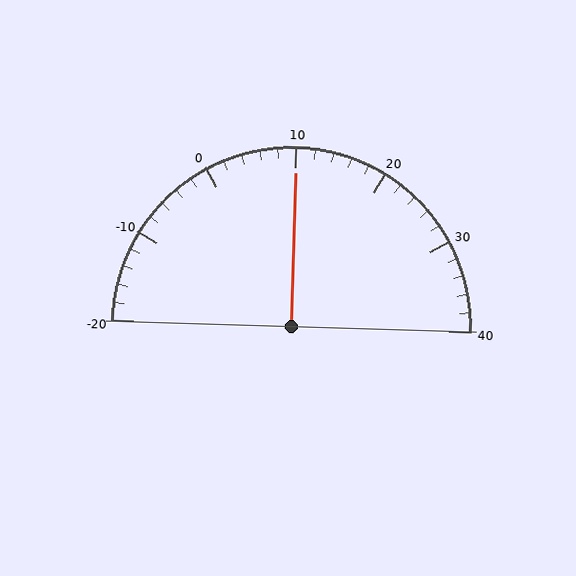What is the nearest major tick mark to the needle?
The nearest major tick mark is 10.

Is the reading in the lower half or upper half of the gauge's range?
The reading is in the upper half of the range (-20 to 40).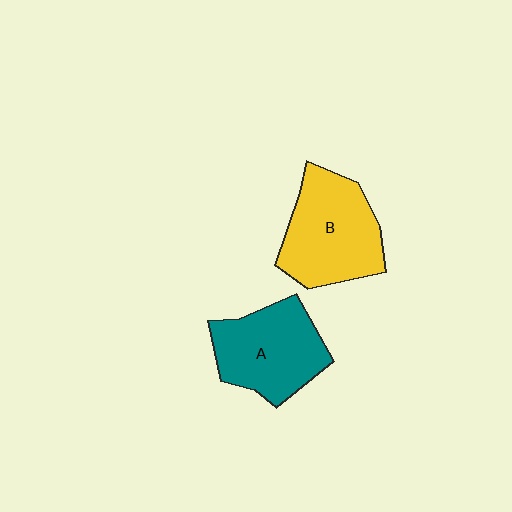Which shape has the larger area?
Shape B (yellow).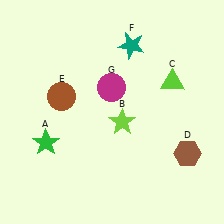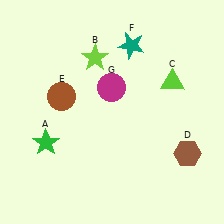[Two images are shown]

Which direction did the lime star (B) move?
The lime star (B) moved up.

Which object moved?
The lime star (B) moved up.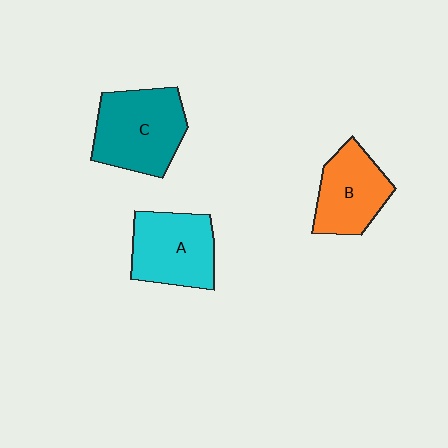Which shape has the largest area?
Shape C (teal).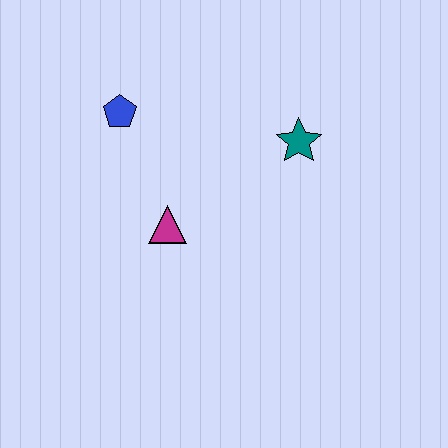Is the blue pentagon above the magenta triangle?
Yes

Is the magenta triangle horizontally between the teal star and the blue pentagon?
Yes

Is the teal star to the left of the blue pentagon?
No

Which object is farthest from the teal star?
The blue pentagon is farthest from the teal star.